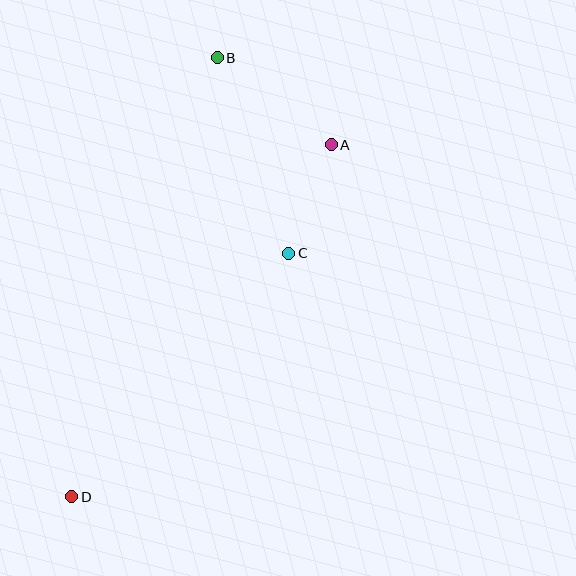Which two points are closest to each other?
Points A and C are closest to each other.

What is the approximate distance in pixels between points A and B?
The distance between A and B is approximately 144 pixels.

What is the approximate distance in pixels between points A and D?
The distance between A and D is approximately 437 pixels.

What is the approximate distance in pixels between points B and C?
The distance between B and C is approximately 208 pixels.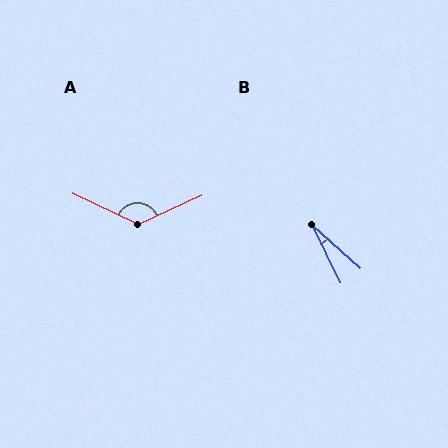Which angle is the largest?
A, at approximately 130 degrees.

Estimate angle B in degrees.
Approximately 23 degrees.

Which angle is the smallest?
B, at approximately 23 degrees.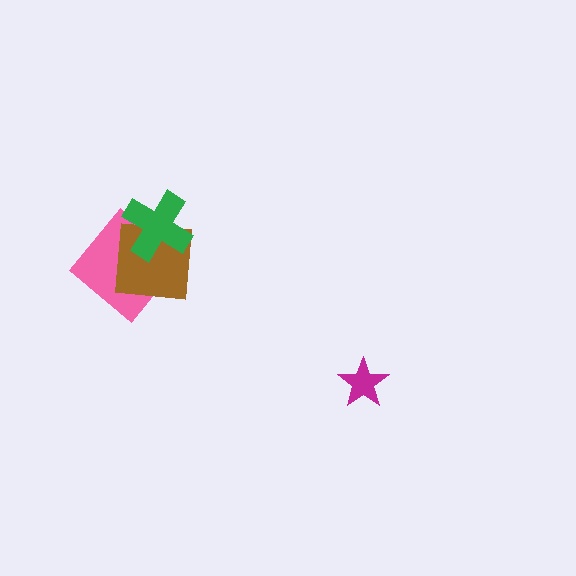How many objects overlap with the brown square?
2 objects overlap with the brown square.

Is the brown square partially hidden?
Yes, it is partially covered by another shape.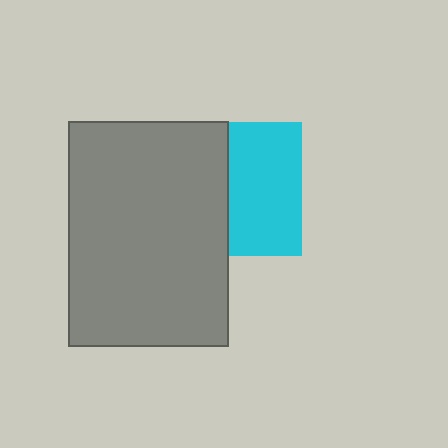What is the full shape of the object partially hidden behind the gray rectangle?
The partially hidden object is a cyan square.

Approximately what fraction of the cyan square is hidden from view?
Roughly 46% of the cyan square is hidden behind the gray rectangle.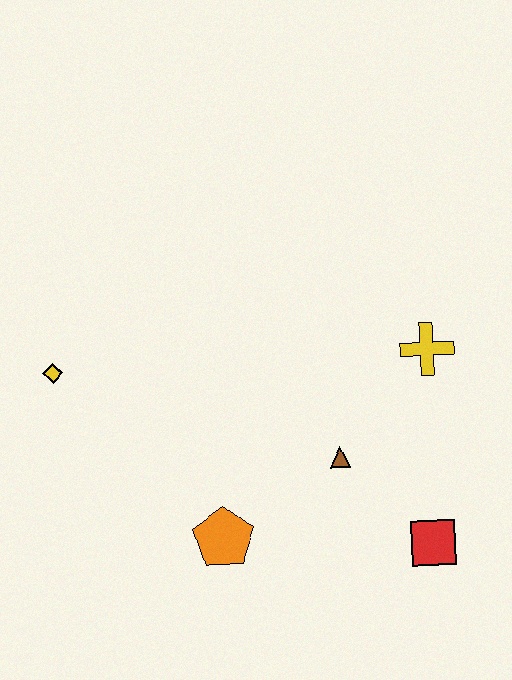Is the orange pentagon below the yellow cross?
Yes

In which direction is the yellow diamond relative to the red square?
The yellow diamond is to the left of the red square.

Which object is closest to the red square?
The brown triangle is closest to the red square.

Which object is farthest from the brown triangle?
The yellow diamond is farthest from the brown triangle.